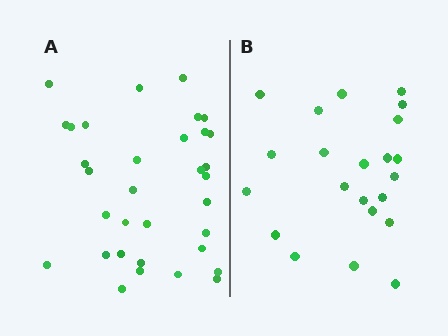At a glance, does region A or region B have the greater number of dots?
Region A (the left region) has more dots.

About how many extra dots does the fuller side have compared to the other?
Region A has roughly 12 or so more dots than region B.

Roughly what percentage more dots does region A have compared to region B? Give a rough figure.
About 50% more.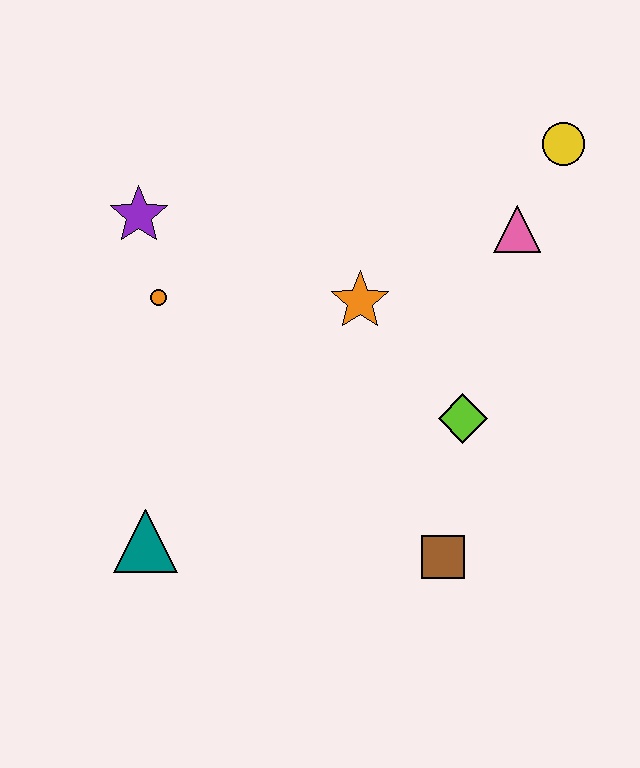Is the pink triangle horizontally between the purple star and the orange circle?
No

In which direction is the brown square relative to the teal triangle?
The brown square is to the right of the teal triangle.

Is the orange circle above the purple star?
No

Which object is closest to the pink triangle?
The yellow circle is closest to the pink triangle.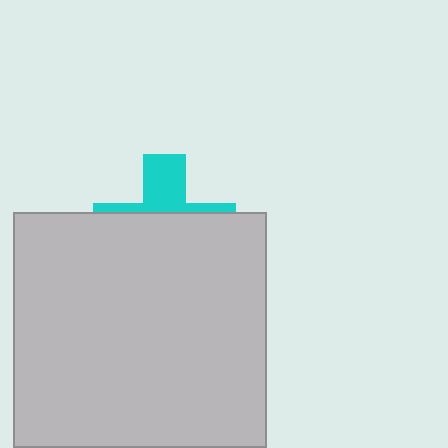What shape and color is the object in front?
The object in front is a light gray rectangle.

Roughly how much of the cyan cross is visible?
A small part of it is visible (roughly 31%).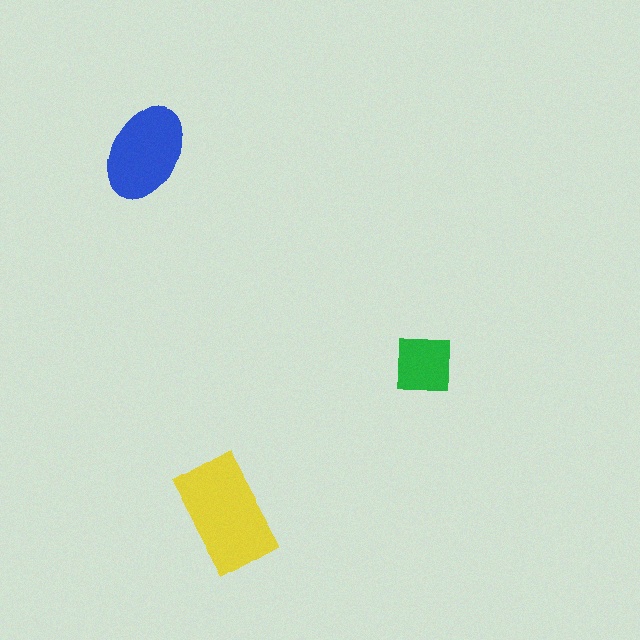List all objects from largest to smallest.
The yellow rectangle, the blue ellipse, the green square.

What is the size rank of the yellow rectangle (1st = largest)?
1st.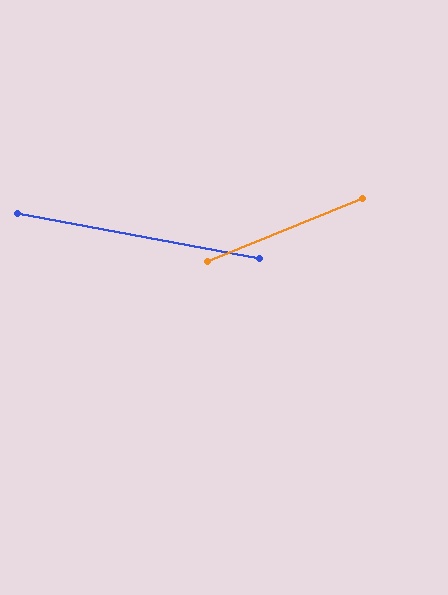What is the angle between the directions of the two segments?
Approximately 33 degrees.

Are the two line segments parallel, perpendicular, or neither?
Neither parallel nor perpendicular — they differ by about 33°.